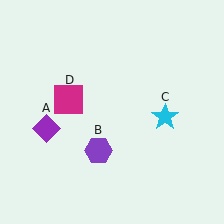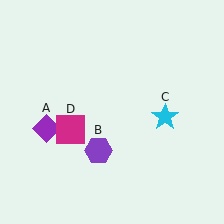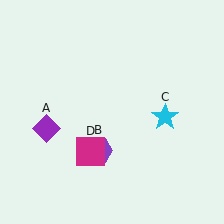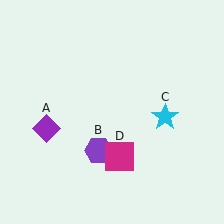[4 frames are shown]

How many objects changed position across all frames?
1 object changed position: magenta square (object D).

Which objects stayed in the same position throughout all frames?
Purple diamond (object A) and purple hexagon (object B) and cyan star (object C) remained stationary.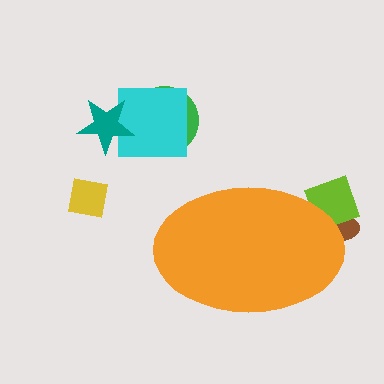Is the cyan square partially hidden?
No, the cyan square is fully visible.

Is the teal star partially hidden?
No, the teal star is fully visible.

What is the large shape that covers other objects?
An orange ellipse.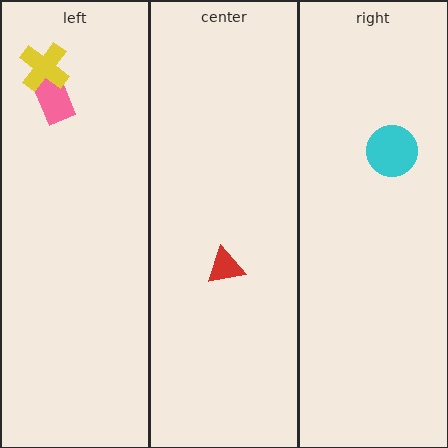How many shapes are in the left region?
2.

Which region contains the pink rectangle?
The left region.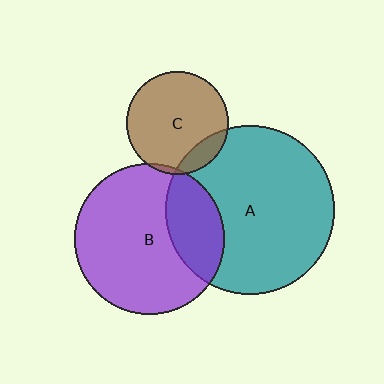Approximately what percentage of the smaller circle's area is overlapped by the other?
Approximately 25%.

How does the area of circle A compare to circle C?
Approximately 2.7 times.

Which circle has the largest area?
Circle A (teal).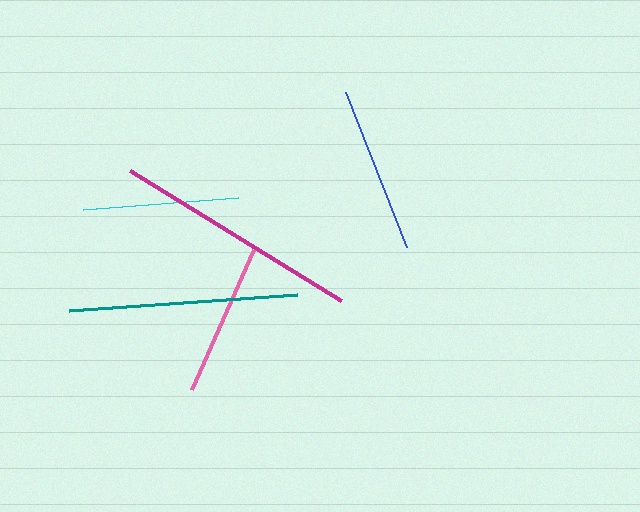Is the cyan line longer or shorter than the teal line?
The teal line is longer than the cyan line.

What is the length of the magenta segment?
The magenta segment is approximately 248 pixels long.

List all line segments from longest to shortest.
From longest to shortest: magenta, teal, blue, cyan, pink.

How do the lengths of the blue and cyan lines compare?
The blue and cyan lines are approximately the same length.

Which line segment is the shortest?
The pink line is the shortest at approximately 154 pixels.